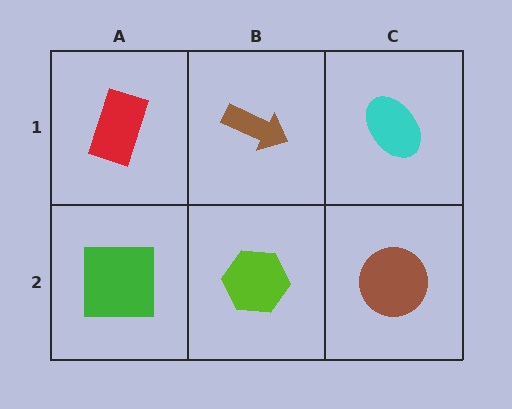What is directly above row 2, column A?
A red rectangle.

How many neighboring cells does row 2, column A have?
2.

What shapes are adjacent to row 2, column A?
A red rectangle (row 1, column A), a lime hexagon (row 2, column B).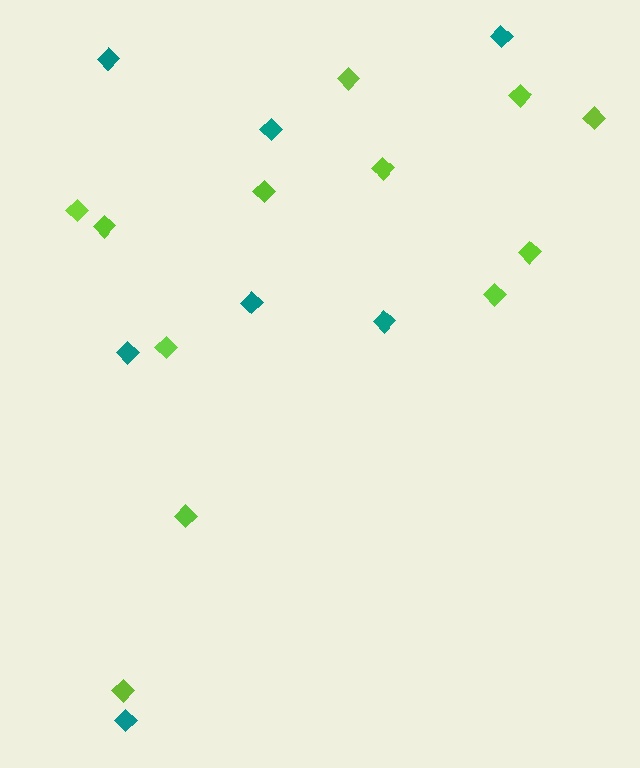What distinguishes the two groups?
There are 2 groups: one group of lime diamonds (12) and one group of teal diamonds (7).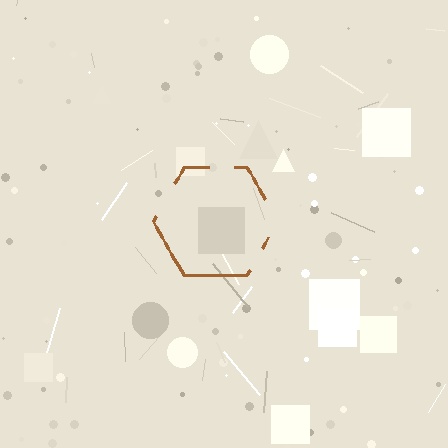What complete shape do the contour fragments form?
The contour fragments form a hexagon.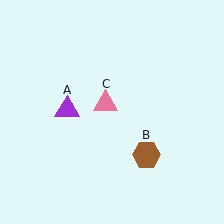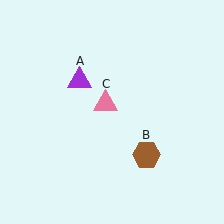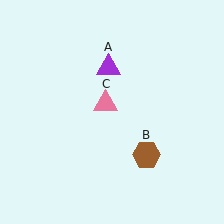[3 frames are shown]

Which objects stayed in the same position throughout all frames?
Brown hexagon (object B) and pink triangle (object C) remained stationary.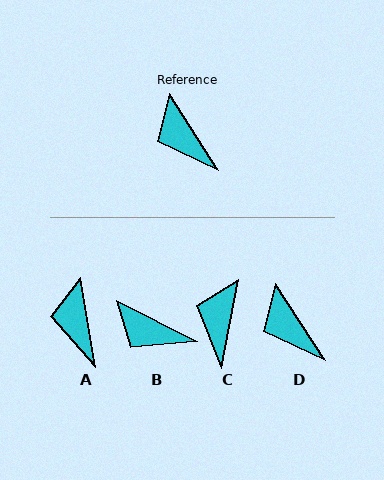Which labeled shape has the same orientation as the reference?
D.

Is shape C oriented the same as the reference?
No, it is off by about 44 degrees.